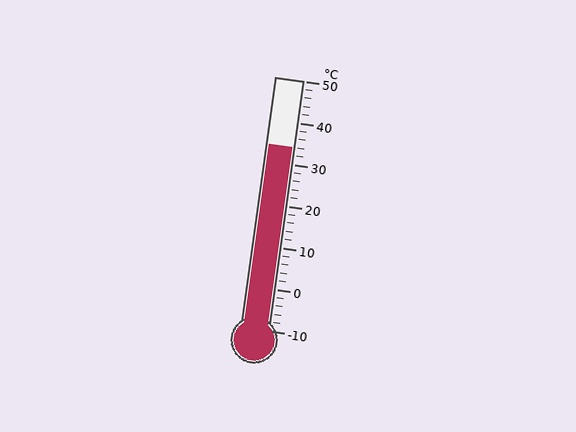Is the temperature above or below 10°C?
The temperature is above 10°C.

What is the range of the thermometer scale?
The thermometer scale ranges from -10°C to 50°C.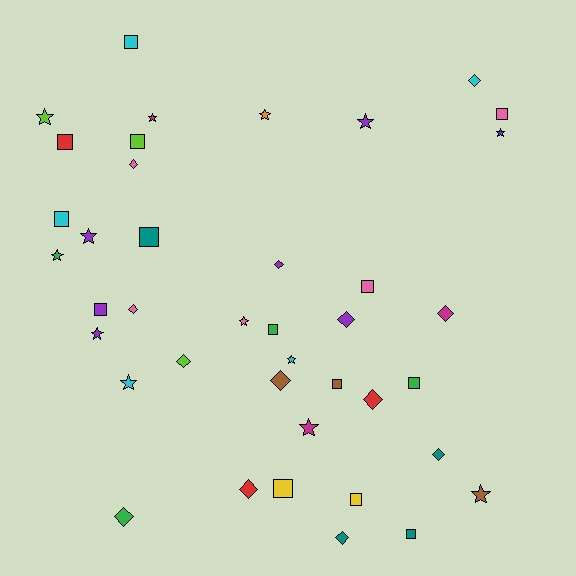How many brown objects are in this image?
There are 3 brown objects.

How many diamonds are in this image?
There are 13 diamonds.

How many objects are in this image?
There are 40 objects.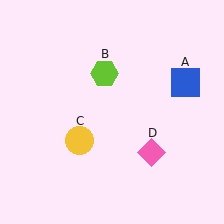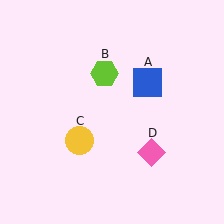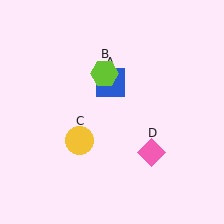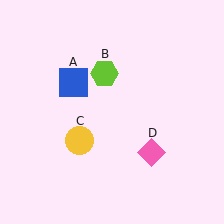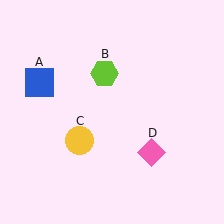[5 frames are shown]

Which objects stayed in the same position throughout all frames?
Lime hexagon (object B) and yellow circle (object C) and pink diamond (object D) remained stationary.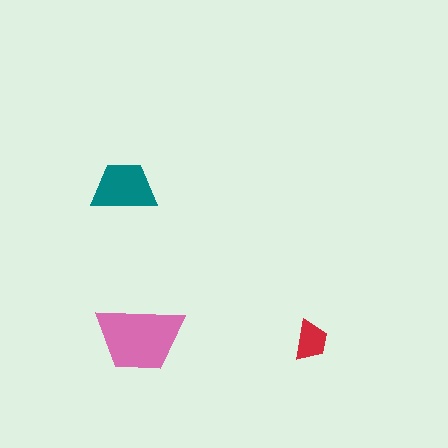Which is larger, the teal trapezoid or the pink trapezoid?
The pink one.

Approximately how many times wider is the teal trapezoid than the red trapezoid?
About 1.5 times wider.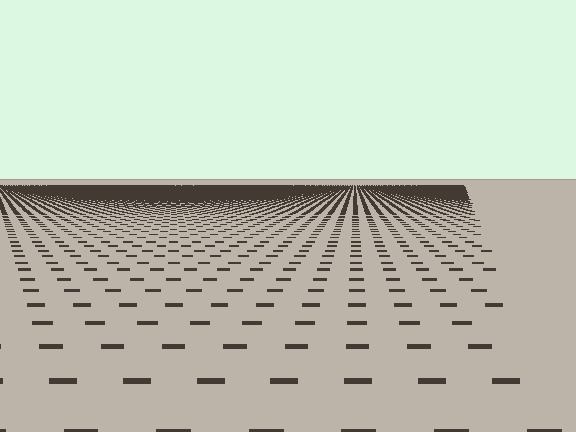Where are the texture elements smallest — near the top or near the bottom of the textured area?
Near the top.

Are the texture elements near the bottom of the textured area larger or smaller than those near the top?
Larger. Near the bottom, elements are closer to the viewer and appear at a bigger on-screen size.